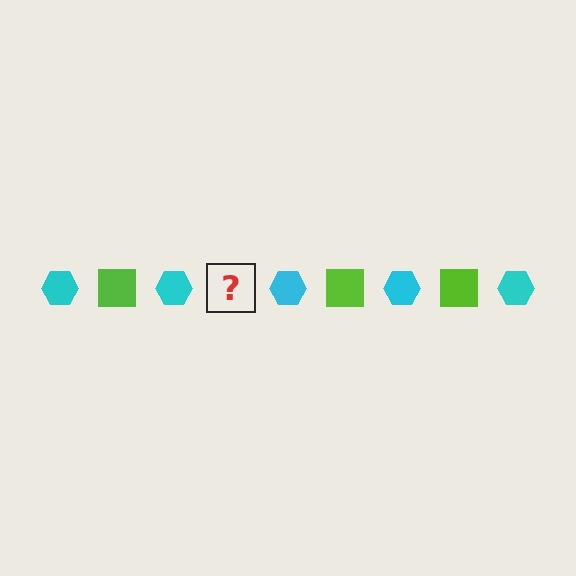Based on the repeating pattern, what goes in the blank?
The blank should be a lime square.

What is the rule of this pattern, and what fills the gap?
The rule is that the pattern alternates between cyan hexagon and lime square. The gap should be filled with a lime square.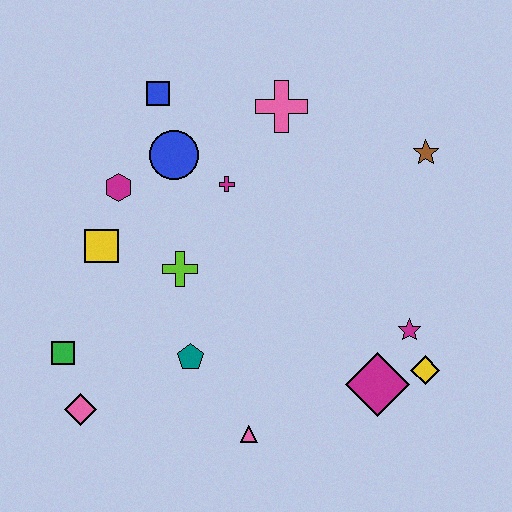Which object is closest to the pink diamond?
The green square is closest to the pink diamond.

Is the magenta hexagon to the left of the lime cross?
Yes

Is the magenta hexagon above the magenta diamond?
Yes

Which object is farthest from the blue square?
The yellow diamond is farthest from the blue square.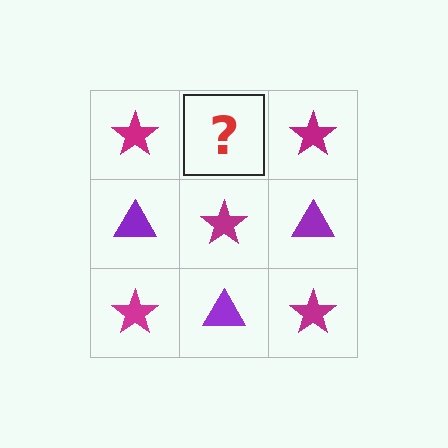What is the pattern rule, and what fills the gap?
The rule is that it alternates magenta star and purple triangle in a checkerboard pattern. The gap should be filled with a purple triangle.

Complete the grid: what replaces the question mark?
The question mark should be replaced with a purple triangle.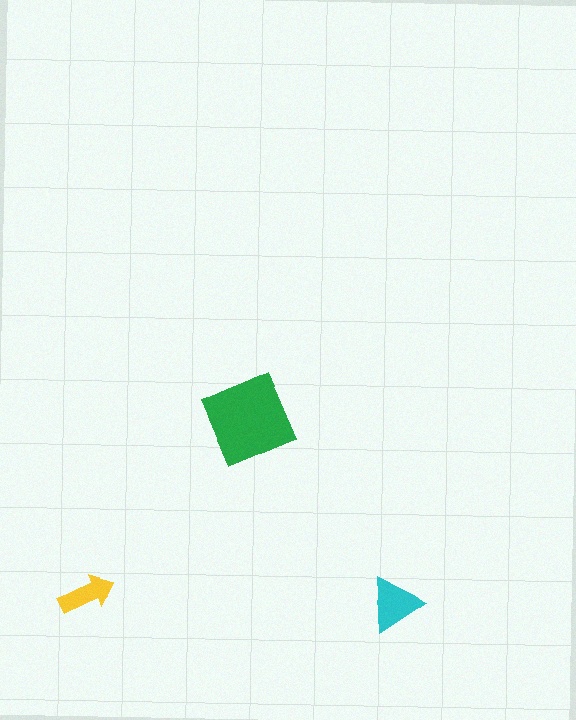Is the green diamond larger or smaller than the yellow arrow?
Larger.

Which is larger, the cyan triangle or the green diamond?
The green diamond.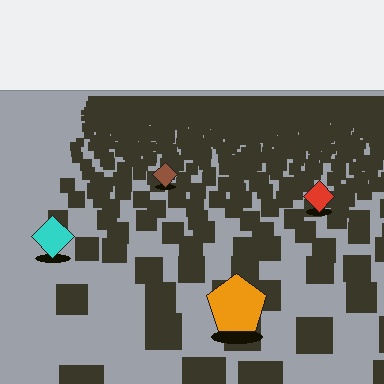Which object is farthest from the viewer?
The brown diamond is farthest from the viewer. It appears smaller and the ground texture around it is denser.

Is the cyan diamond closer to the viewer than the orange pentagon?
No. The orange pentagon is closer — you can tell from the texture gradient: the ground texture is coarser near it.